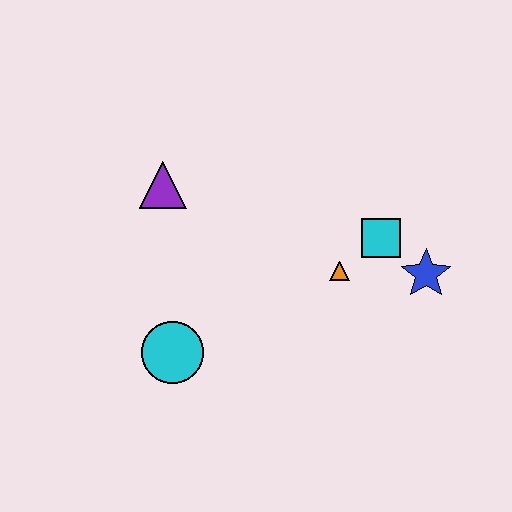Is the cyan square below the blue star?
No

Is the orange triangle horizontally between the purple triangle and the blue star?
Yes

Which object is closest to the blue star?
The cyan square is closest to the blue star.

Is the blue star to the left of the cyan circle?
No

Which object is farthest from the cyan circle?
The blue star is farthest from the cyan circle.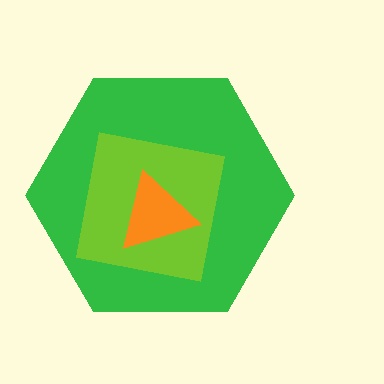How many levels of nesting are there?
3.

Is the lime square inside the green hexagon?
Yes.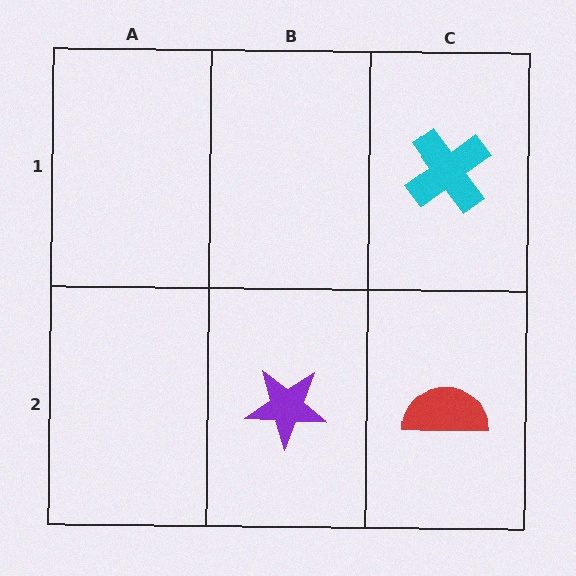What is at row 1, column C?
A cyan cross.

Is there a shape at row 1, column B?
No, that cell is empty.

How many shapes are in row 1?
1 shape.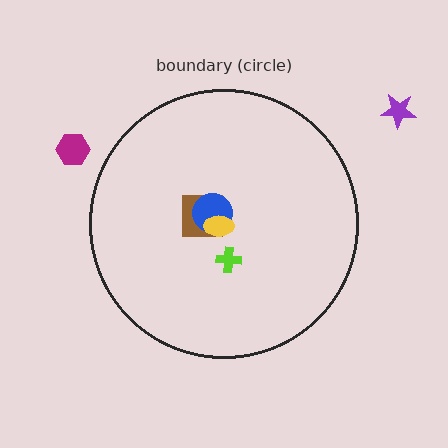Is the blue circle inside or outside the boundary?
Inside.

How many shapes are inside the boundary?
4 inside, 2 outside.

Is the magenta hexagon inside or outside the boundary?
Outside.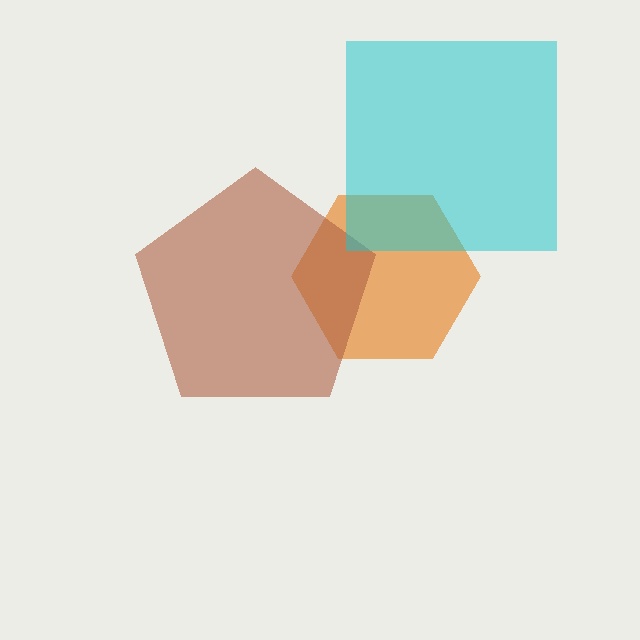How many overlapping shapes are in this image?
There are 3 overlapping shapes in the image.